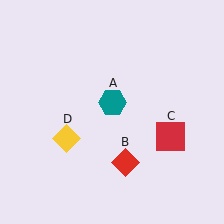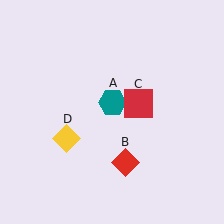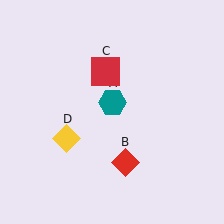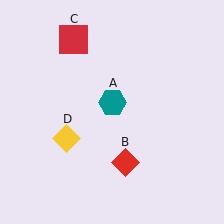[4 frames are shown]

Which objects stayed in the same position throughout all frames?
Teal hexagon (object A) and red diamond (object B) and yellow diamond (object D) remained stationary.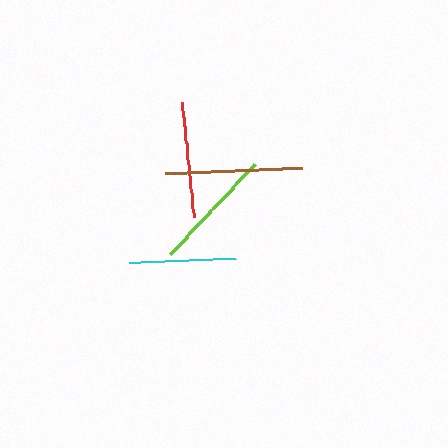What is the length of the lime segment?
The lime segment is approximately 124 pixels long.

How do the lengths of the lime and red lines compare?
The lime and red lines are approximately the same length.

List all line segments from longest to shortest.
From longest to shortest: brown, lime, red, cyan.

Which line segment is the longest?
The brown line is the longest at approximately 137 pixels.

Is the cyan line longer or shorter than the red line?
The red line is longer than the cyan line.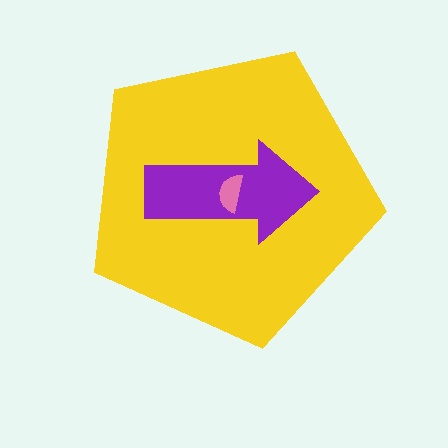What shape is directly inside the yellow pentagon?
The purple arrow.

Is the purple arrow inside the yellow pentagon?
Yes.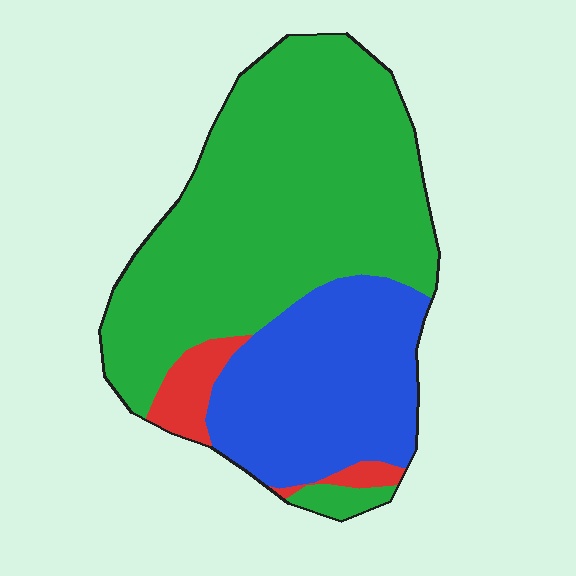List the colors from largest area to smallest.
From largest to smallest: green, blue, red.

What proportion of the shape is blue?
Blue covers about 30% of the shape.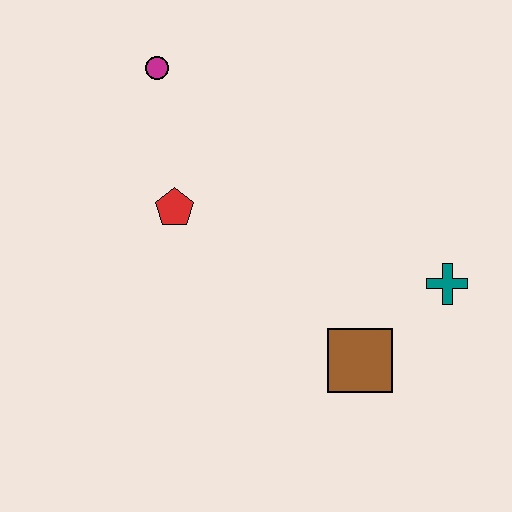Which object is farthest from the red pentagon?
The teal cross is farthest from the red pentagon.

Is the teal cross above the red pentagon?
No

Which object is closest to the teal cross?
The brown square is closest to the teal cross.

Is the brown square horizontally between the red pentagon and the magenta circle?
No